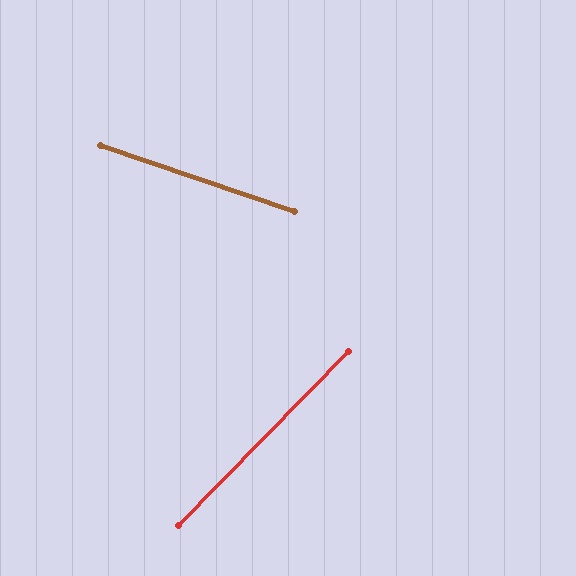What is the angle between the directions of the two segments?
Approximately 64 degrees.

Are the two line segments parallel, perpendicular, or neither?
Neither parallel nor perpendicular — they differ by about 64°.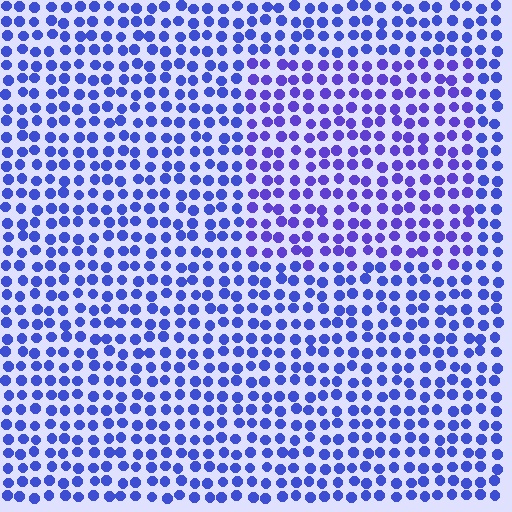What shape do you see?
I see a rectangle.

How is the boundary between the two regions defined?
The boundary is defined purely by a slight shift in hue (about 21 degrees). Spacing, size, and orientation are identical on both sides.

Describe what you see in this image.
The image is filled with small blue elements in a uniform arrangement. A rectangle-shaped region is visible where the elements are tinted to a slightly different hue, forming a subtle color boundary.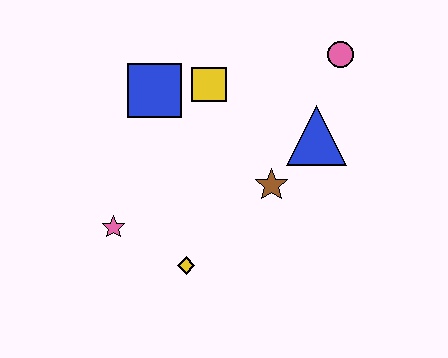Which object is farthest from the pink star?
The pink circle is farthest from the pink star.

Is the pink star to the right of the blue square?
No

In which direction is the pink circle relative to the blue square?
The pink circle is to the right of the blue square.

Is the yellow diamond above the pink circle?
No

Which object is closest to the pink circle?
The blue triangle is closest to the pink circle.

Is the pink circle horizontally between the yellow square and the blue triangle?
No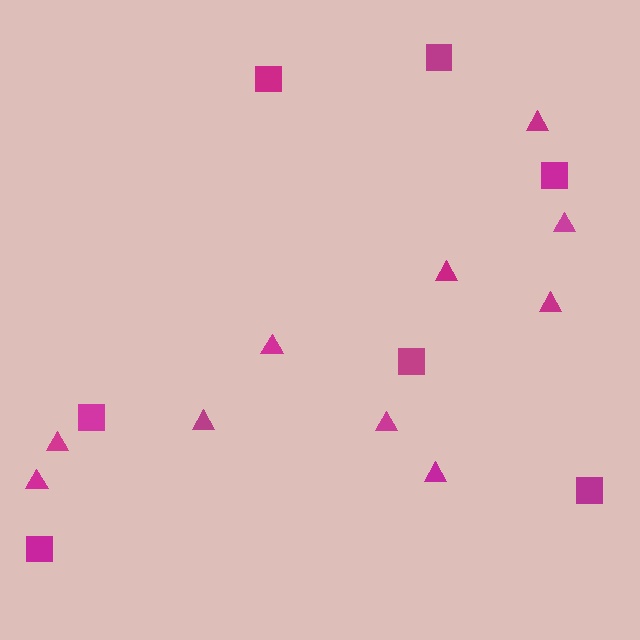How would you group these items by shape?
There are 2 groups: one group of triangles (10) and one group of squares (7).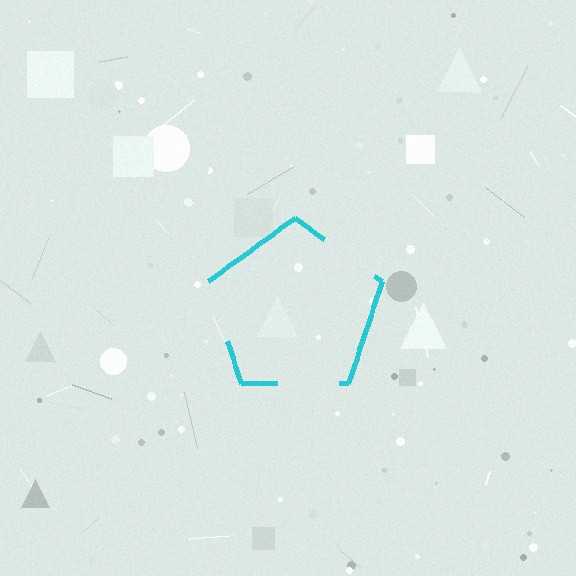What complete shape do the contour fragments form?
The contour fragments form a pentagon.